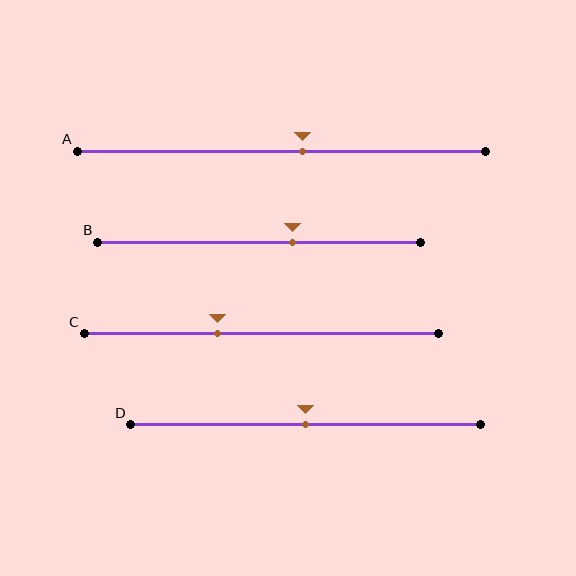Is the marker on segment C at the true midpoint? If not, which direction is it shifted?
No, the marker on segment C is shifted to the left by about 12% of the segment length.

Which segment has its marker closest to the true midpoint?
Segment D has its marker closest to the true midpoint.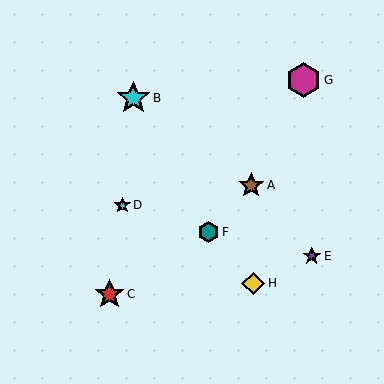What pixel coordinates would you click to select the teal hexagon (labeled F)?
Click at (208, 232) to select the teal hexagon F.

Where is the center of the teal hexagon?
The center of the teal hexagon is at (208, 232).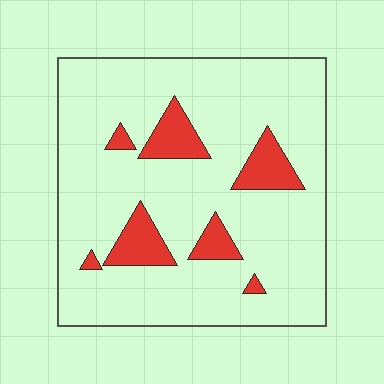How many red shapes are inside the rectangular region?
7.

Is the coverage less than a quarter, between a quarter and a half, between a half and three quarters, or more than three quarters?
Less than a quarter.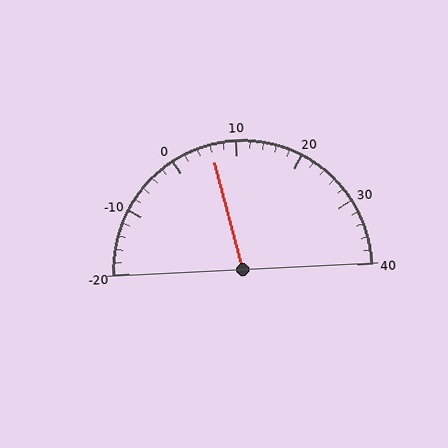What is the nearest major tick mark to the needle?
The nearest major tick mark is 10.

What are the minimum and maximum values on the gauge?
The gauge ranges from -20 to 40.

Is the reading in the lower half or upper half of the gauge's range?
The reading is in the lower half of the range (-20 to 40).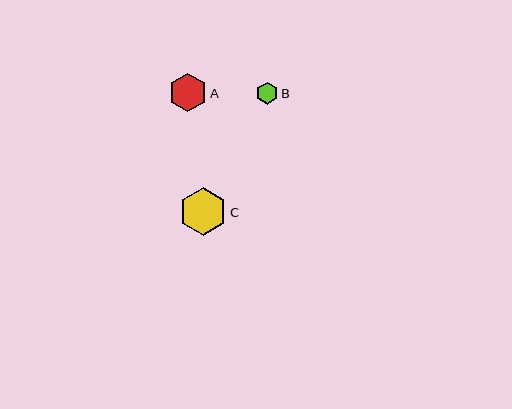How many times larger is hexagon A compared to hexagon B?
Hexagon A is approximately 1.8 times the size of hexagon B.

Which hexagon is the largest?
Hexagon C is the largest with a size of approximately 47 pixels.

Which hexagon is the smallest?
Hexagon B is the smallest with a size of approximately 22 pixels.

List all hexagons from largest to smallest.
From largest to smallest: C, A, B.